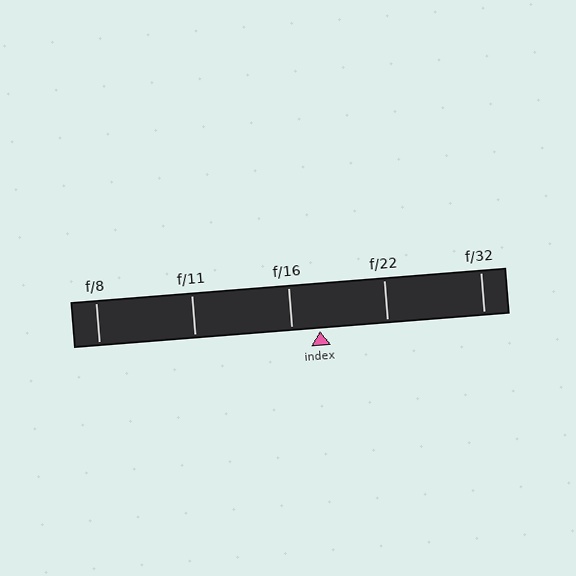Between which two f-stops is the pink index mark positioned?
The index mark is between f/16 and f/22.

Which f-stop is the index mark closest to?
The index mark is closest to f/16.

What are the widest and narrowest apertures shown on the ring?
The widest aperture shown is f/8 and the narrowest is f/32.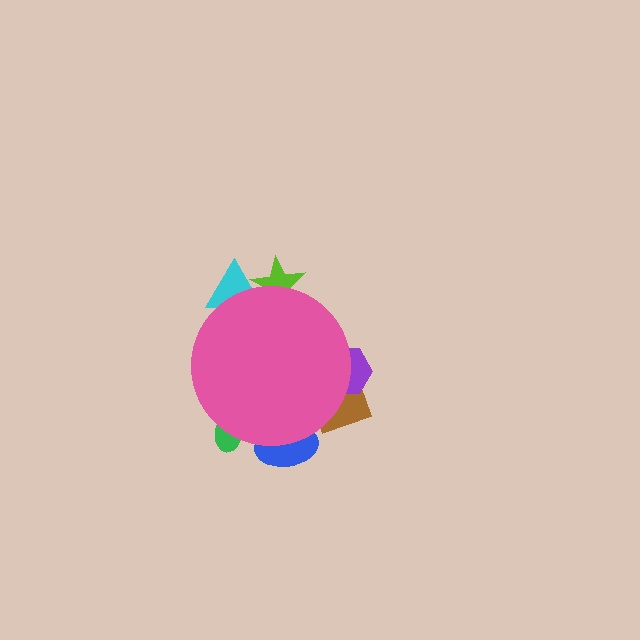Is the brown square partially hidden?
Yes, the brown square is partially hidden behind the pink circle.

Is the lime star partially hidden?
Yes, the lime star is partially hidden behind the pink circle.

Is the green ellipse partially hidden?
Yes, the green ellipse is partially hidden behind the pink circle.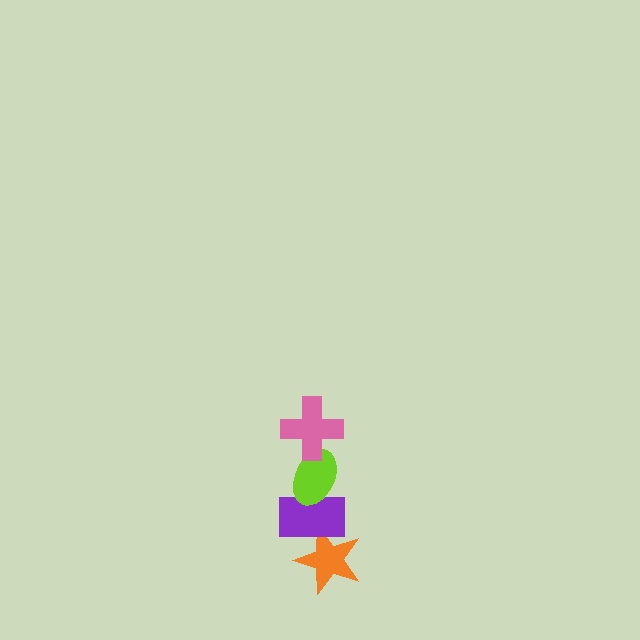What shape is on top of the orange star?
The purple rectangle is on top of the orange star.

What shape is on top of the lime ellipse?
The pink cross is on top of the lime ellipse.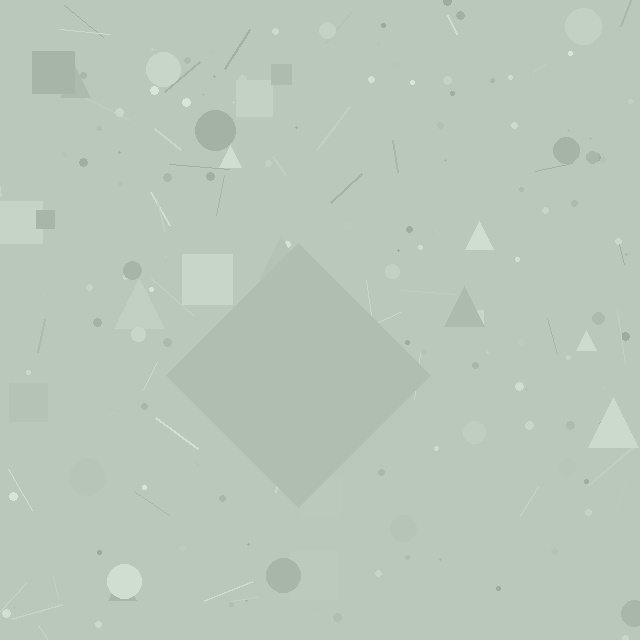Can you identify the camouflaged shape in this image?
The camouflaged shape is a diamond.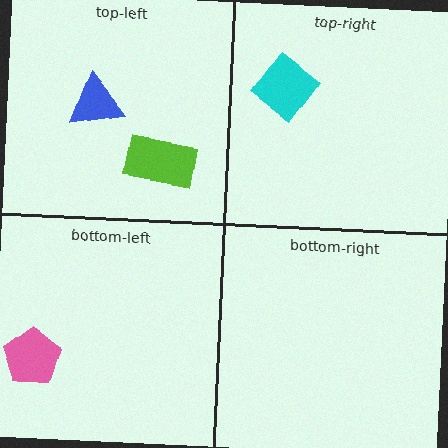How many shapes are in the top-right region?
1.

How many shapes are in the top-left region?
2.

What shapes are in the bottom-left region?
The pink pentagon.